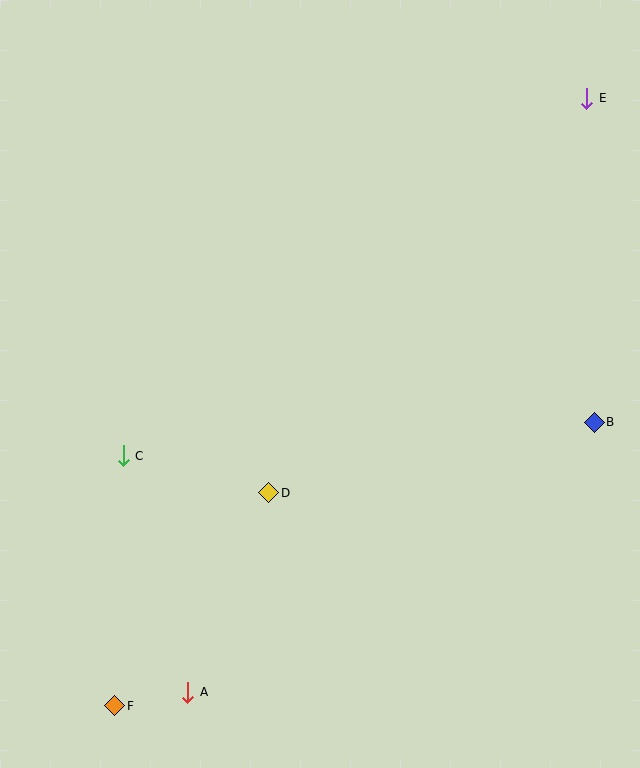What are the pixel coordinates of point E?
Point E is at (587, 98).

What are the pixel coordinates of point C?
Point C is at (123, 456).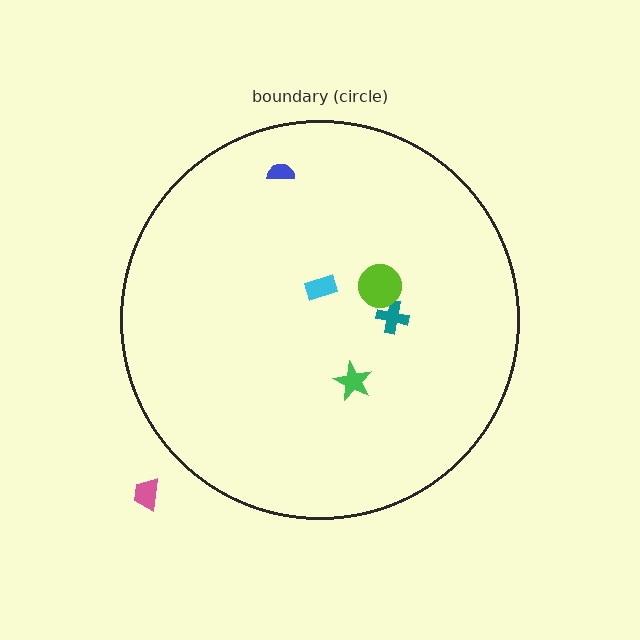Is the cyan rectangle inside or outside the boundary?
Inside.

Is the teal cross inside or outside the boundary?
Inside.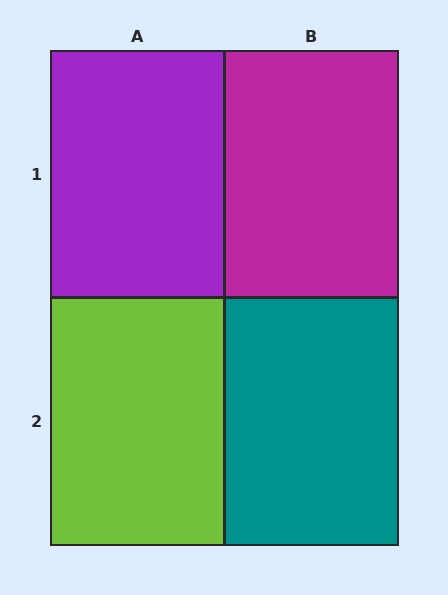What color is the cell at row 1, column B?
Magenta.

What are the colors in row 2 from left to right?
Lime, teal.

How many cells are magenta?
1 cell is magenta.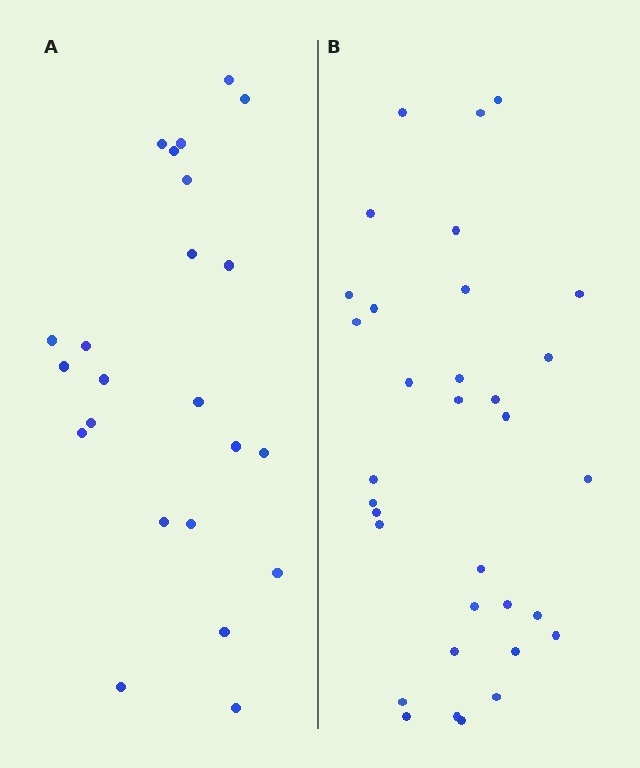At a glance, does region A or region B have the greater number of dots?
Region B (the right region) has more dots.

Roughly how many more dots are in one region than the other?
Region B has roughly 10 or so more dots than region A.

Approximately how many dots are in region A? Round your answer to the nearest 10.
About 20 dots. (The exact count is 23, which rounds to 20.)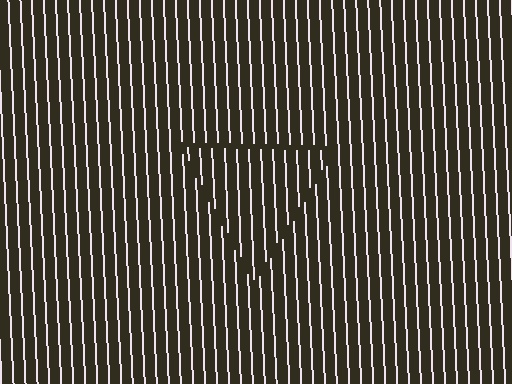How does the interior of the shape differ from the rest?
The interior of the shape contains the same grating, shifted by half a period — the contour is defined by the phase discontinuity where line-ends from the inner and outer gratings abut.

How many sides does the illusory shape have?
3 sides — the line-ends trace a triangle.